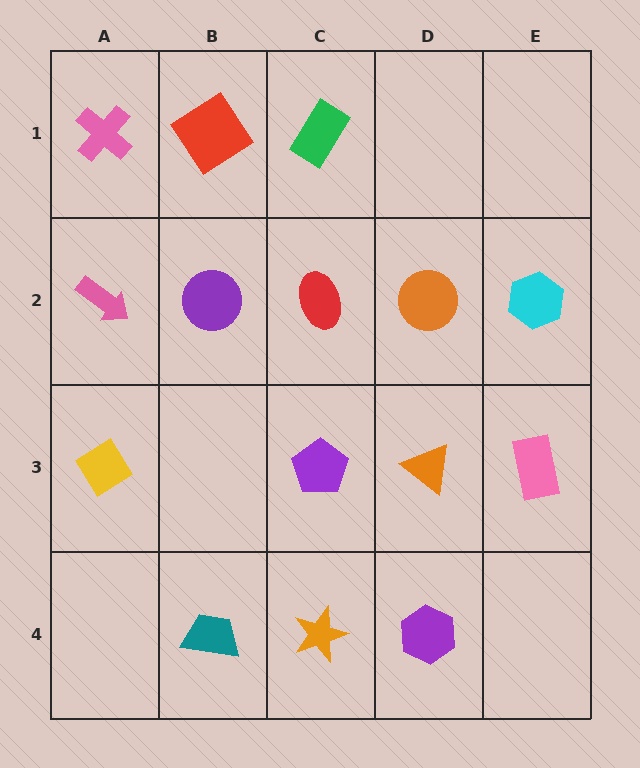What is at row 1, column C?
A green rectangle.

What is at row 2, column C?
A red ellipse.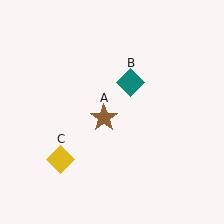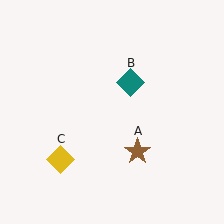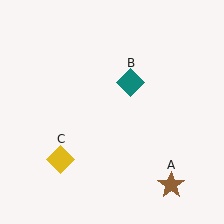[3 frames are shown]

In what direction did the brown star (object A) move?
The brown star (object A) moved down and to the right.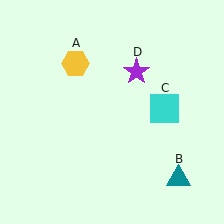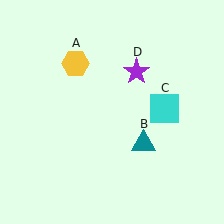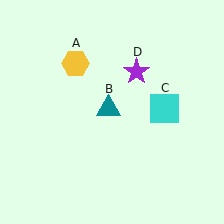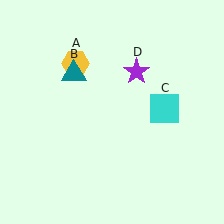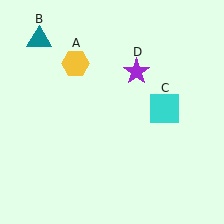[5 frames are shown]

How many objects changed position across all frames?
1 object changed position: teal triangle (object B).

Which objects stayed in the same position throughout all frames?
Yellow hexagon (object A) and cyan square (object C) and purple star (object D) remained stationary.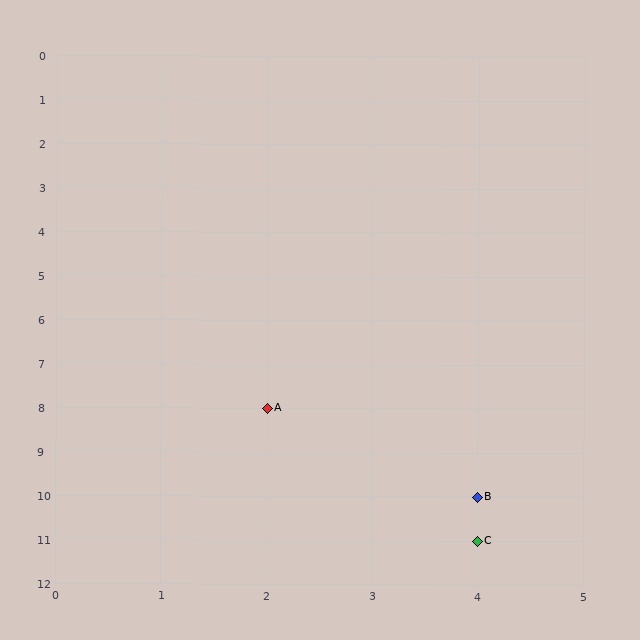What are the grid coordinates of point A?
Point A is at grid coordinates (2, 8).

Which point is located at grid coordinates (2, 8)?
Point A is at (2, 8).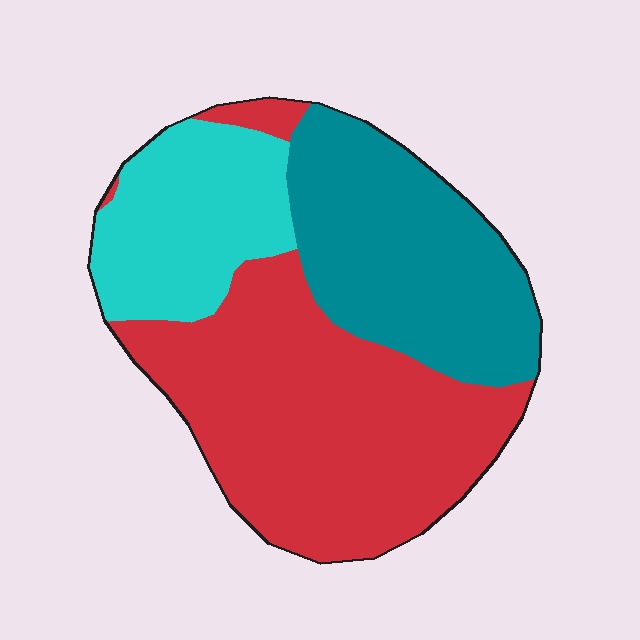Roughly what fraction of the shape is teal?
Teal takes up about one third (1/3) of the shape.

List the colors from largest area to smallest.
From largest to smallest: red, teal, cyan.